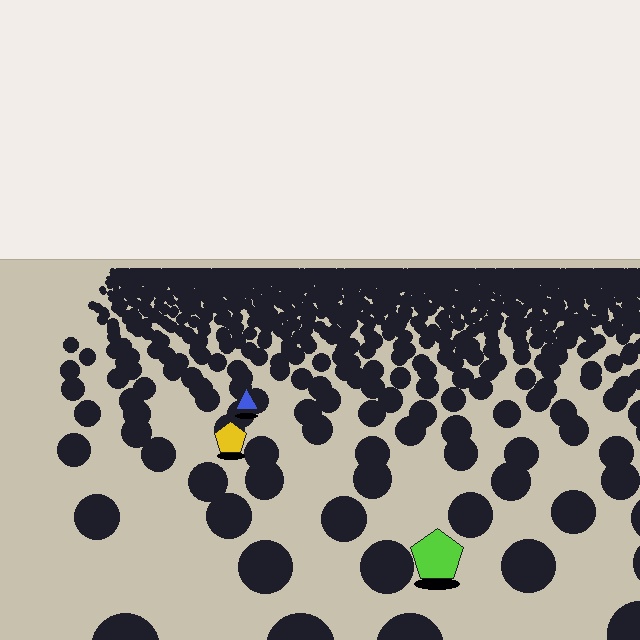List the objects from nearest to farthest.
From nearest to farthest: the lime pentagon, the yellow pentagon, the blue triangle.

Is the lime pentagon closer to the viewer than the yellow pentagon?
Yes. The lime pentagon is closer — you can tell from the texture gradient: the ground texture is coarser near it.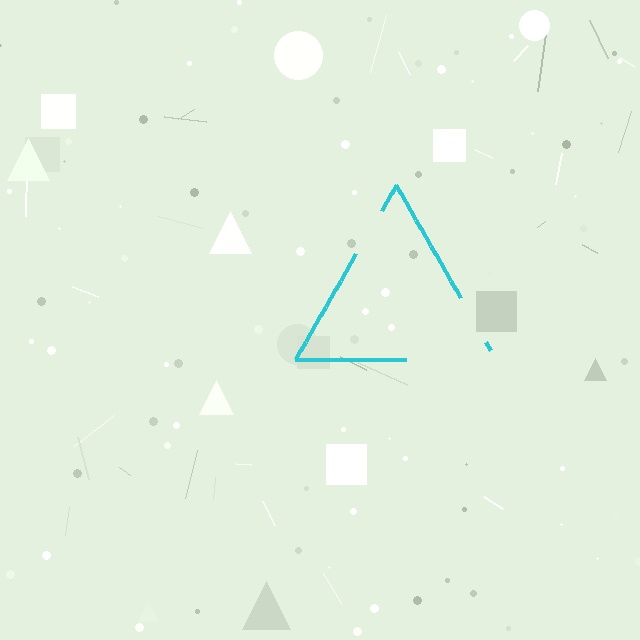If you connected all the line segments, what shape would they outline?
They would outline a triangle.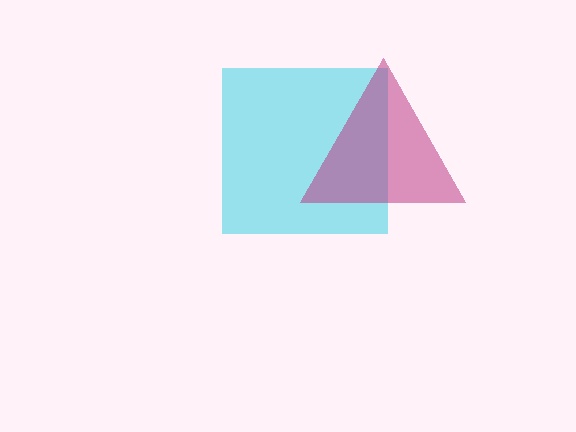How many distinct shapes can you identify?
There are 2 distinct shapes: a cyan square, a magenta triangle.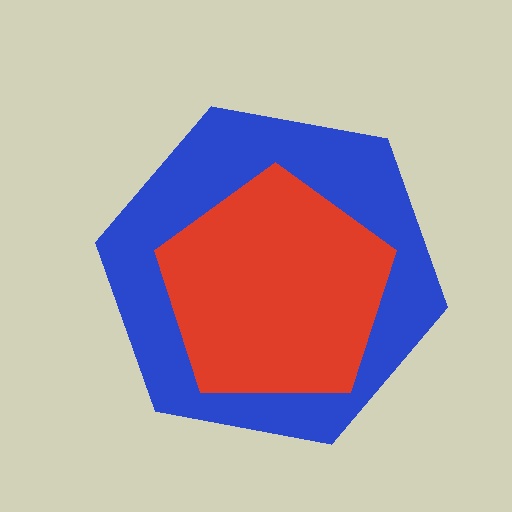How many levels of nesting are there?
2.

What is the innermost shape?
The red pentagon.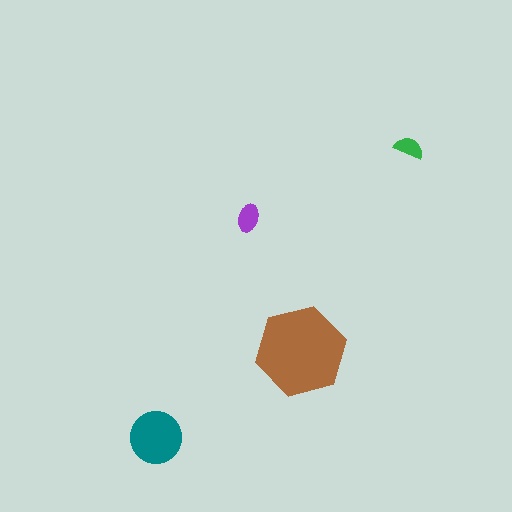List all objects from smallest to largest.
The green semicircle, the purple ellipse, the teal circle, the brown hexagon.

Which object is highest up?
The green semicircle is topmost.